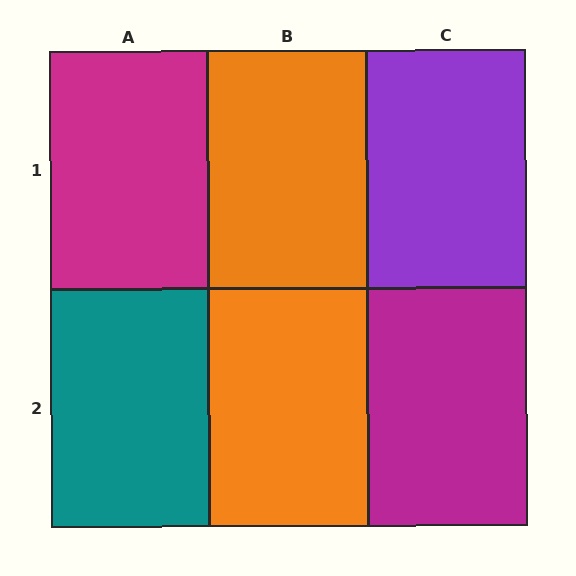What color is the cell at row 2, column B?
Orange.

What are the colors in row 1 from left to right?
Magenta, orange, purple.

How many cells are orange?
2 cells are orange.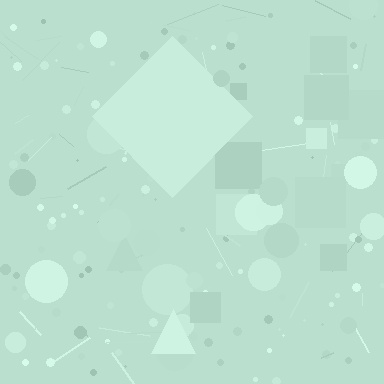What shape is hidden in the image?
A diamond is hidden in the image.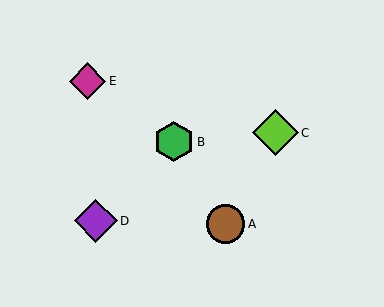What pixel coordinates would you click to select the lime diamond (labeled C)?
Click at (275, 133) to select the lime diamond C.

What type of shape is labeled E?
Shape E is a magenta diamond.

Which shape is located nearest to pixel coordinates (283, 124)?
The lime diamond (labeled C) at (275, 133) is nearest to that location.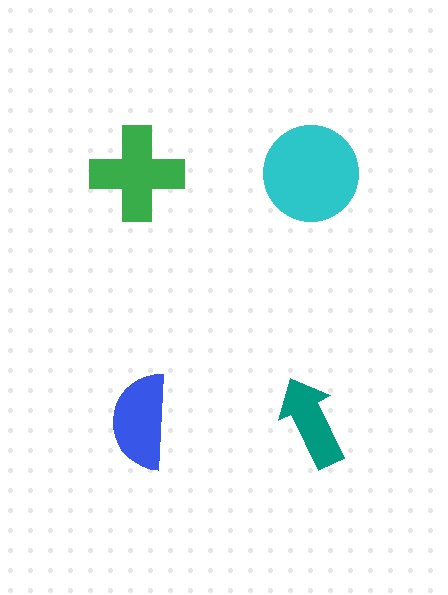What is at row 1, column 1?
A green cross.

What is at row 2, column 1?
A blue semicircle.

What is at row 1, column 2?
A cyan circle.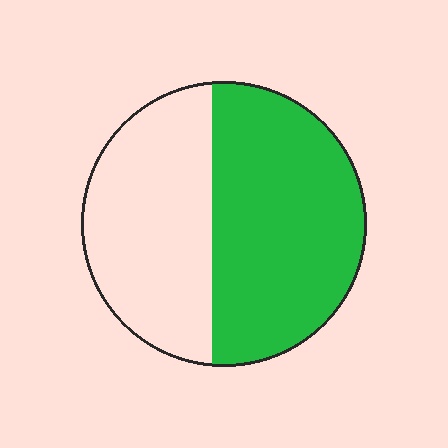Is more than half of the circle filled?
Yes.